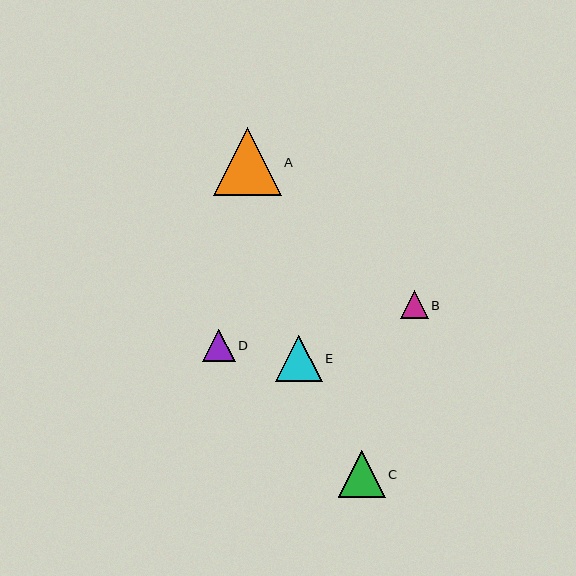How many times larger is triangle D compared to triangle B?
Triangle D is approximately 1.2 times the size of triangle B.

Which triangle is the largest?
Triangle A is the largest with a size of approximately 68 pixels.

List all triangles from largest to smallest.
From largest to smallest: A, C, E, D, B.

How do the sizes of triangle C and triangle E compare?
Triangle C and triangle E are approximately the same size.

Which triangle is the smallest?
Triangle B is the smallest with a size of approximately 28 pixels.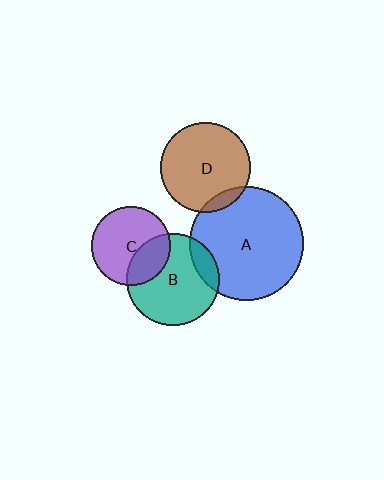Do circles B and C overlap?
Yes.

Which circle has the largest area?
Circle A (blue).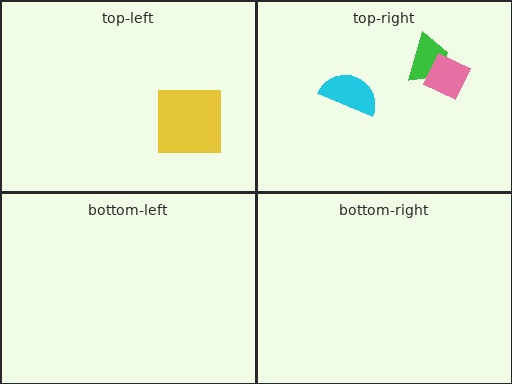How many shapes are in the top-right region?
3.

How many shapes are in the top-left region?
1.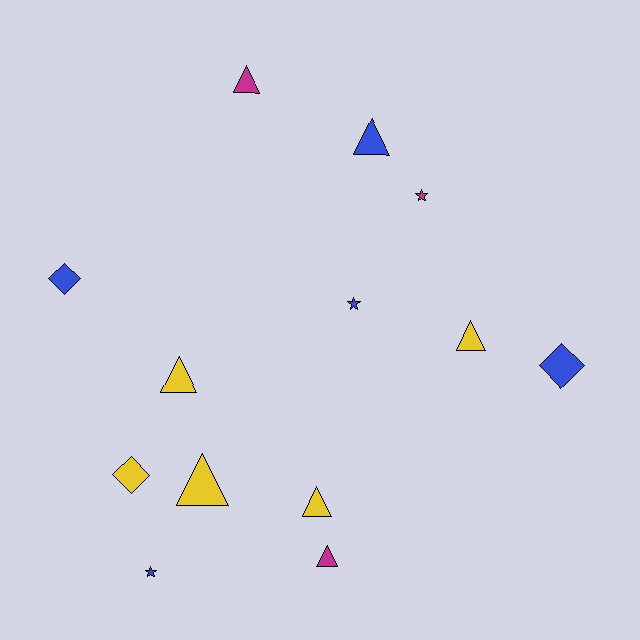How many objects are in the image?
There are 13 objects.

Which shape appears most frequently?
Triangle, with 7 objects.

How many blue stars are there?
There are 2 blue stars.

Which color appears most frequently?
Blue, with 5 objects.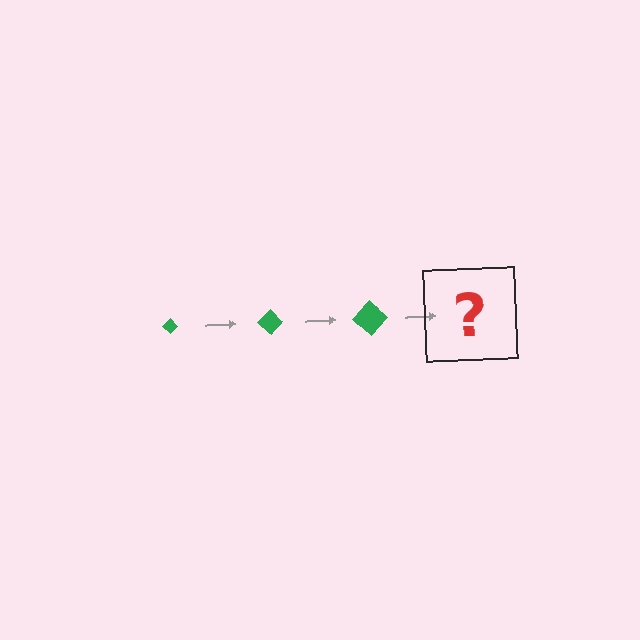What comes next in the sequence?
The next element should be a green diamond, larger than the previous one.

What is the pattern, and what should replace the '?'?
The pattern is that the diamond gets progressively larger each step. The '?' should be a green diamond, larger than the previous one.